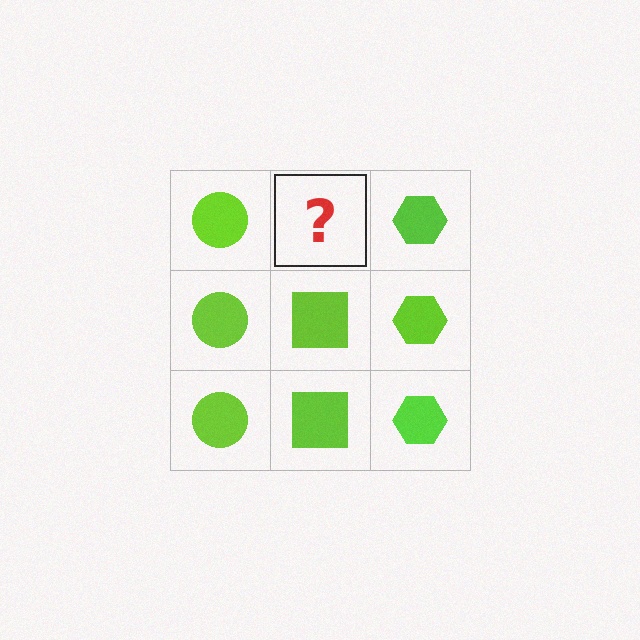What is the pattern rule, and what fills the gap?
The rule is that each column has a consistent shape. The gap should be filled with a lime square.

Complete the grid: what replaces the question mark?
The question mark should be replaced with a lime square.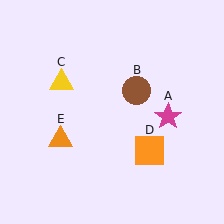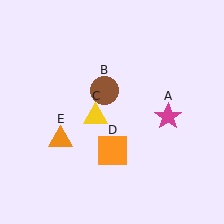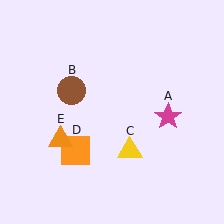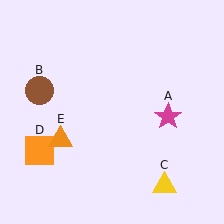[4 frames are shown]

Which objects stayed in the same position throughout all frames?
Magenta star (object A) and orange triangle (object E) remained stationary.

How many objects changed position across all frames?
3 objects changed position: brown circle (object B), yellow triangle (object C), orange square (object D).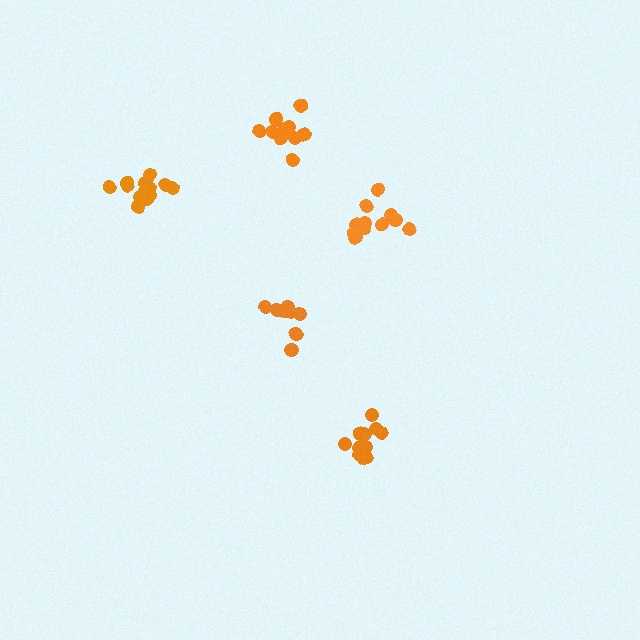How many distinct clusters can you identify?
There are 5 distinct clusters.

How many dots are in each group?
Group 1: 12 dots, Group 2: 10 dots, Group 3: 14 dots, Group 4: 11 dots, Group 5: 8 dots (55 total).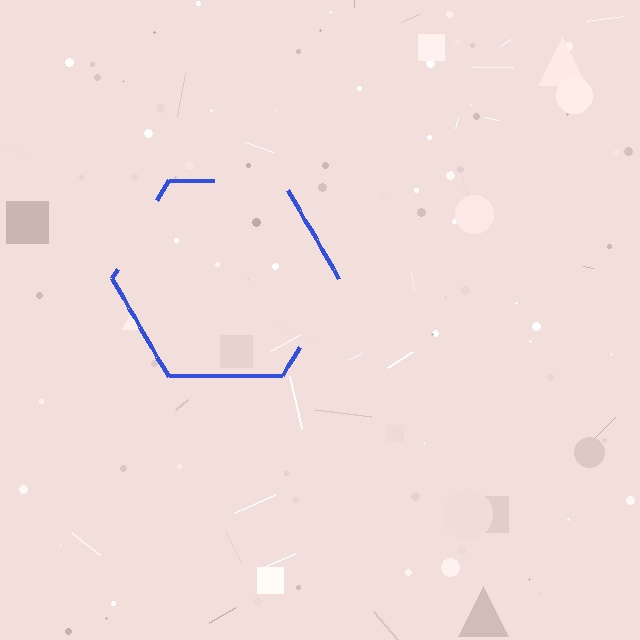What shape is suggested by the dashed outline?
The dashed outline suggests a hexagon.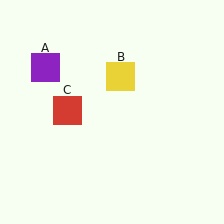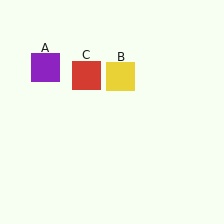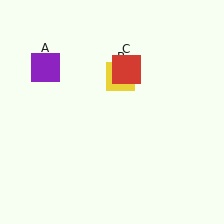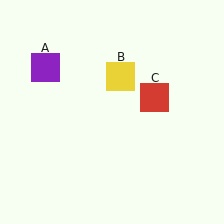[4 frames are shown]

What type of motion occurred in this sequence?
The red square (object C) rotated clockwise around the center of the scene.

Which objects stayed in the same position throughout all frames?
Purple square (object A) and yellow square (object B) remained stationary.